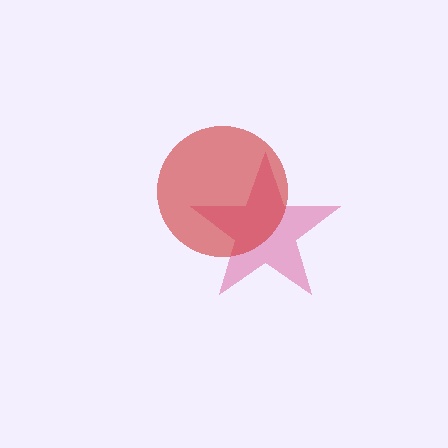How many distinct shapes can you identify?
There are 2 distinct shapes: a pink star, a red circle.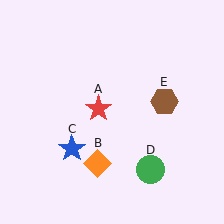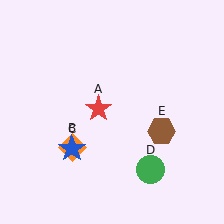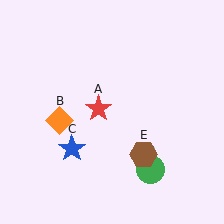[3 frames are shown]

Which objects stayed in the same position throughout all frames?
Red star (object A) and blue star (object C) and green circle (object D) remained stationary.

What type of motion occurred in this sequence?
The orange diamond (object B), brown hexagon (object E) rotated clockwise around the center of the scene.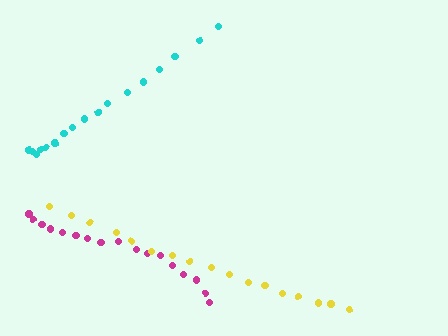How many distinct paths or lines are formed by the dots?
There are 3 distinct paths.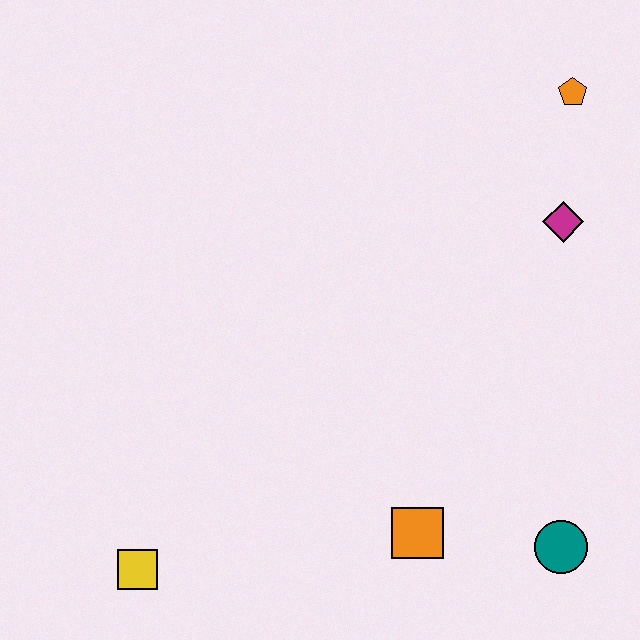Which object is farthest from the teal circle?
The orange pentagon is farthest from the teal circle.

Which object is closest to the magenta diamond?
The orange pentagon is closest to the magenta diamond.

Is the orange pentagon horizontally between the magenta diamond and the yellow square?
No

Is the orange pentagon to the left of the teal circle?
No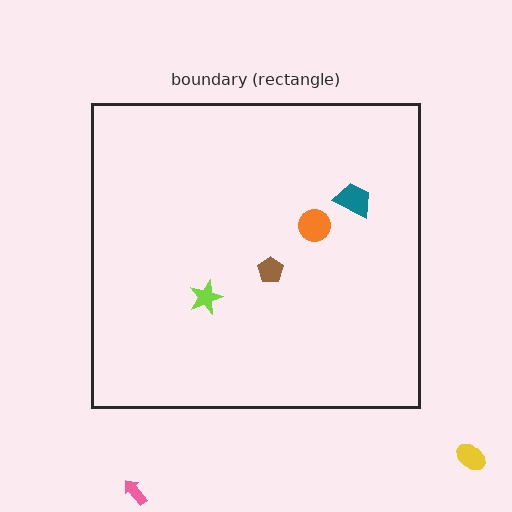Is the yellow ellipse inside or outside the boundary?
Outside.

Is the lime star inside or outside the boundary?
Inside.